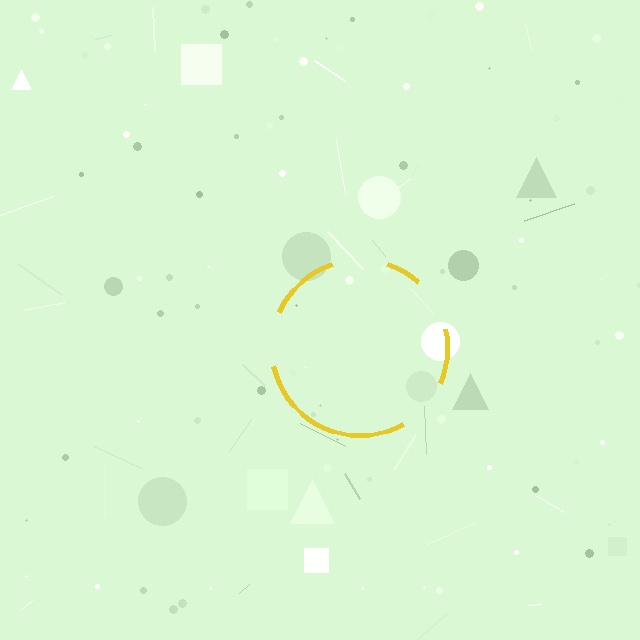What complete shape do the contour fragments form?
The contour fragments form a circle.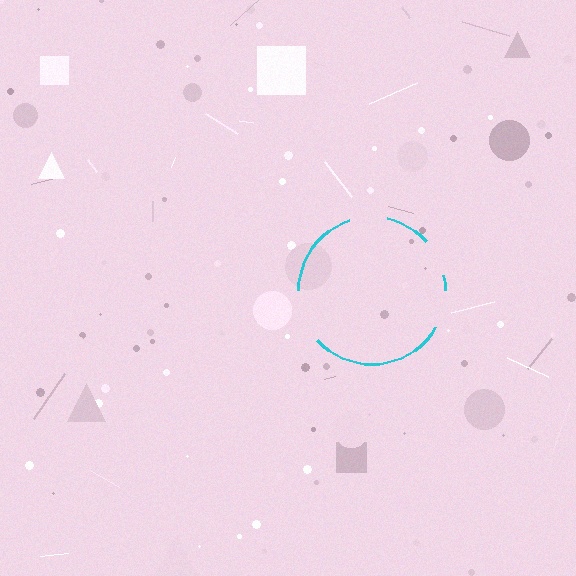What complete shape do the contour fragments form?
The contour fragments form a circle.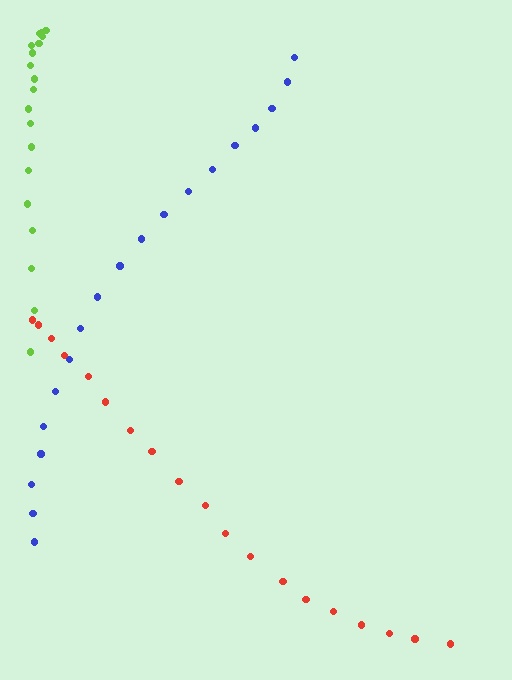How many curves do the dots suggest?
There are 3 distinct paths.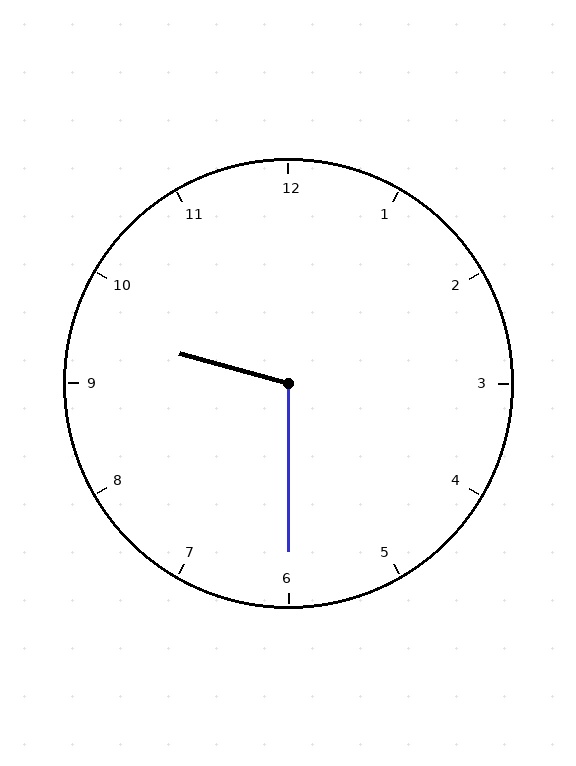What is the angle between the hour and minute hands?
Approximately 105 degrees.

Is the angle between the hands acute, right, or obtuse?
It is obtuse.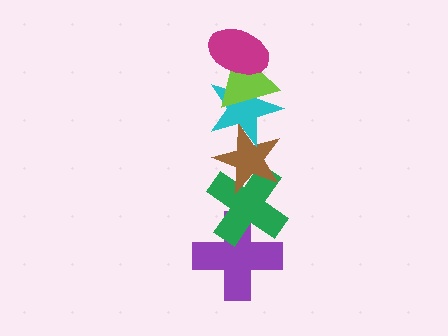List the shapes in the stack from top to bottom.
From top to bottom: the magenta ellipse, the lime triangle, the cyan star, the brown star, the green cross, the purple cross.